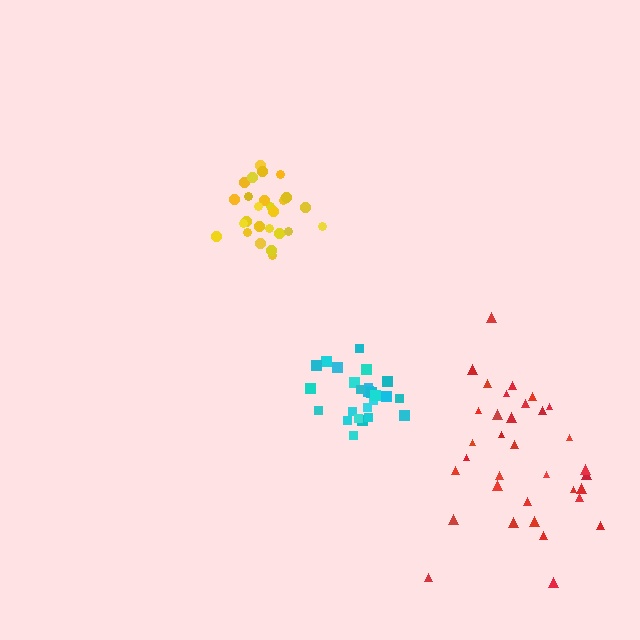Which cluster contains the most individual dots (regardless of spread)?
Red (34).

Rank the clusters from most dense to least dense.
yellow, cyan, red.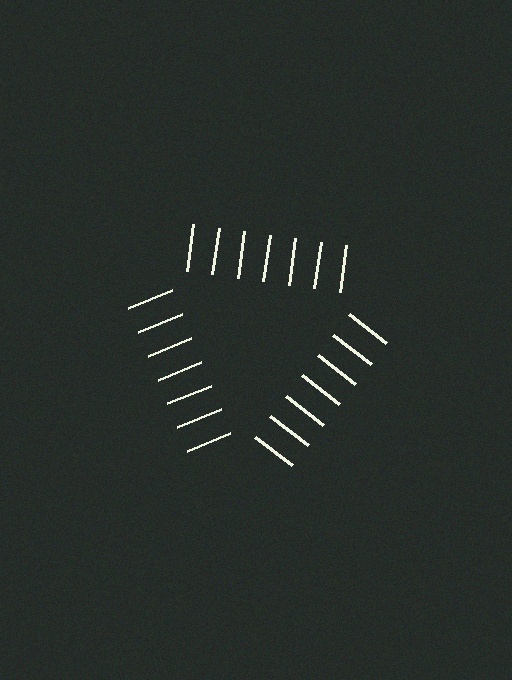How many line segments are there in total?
21 — 7 along each of the 3 edges.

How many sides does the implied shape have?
3 sides — the line-ends trace a triangle.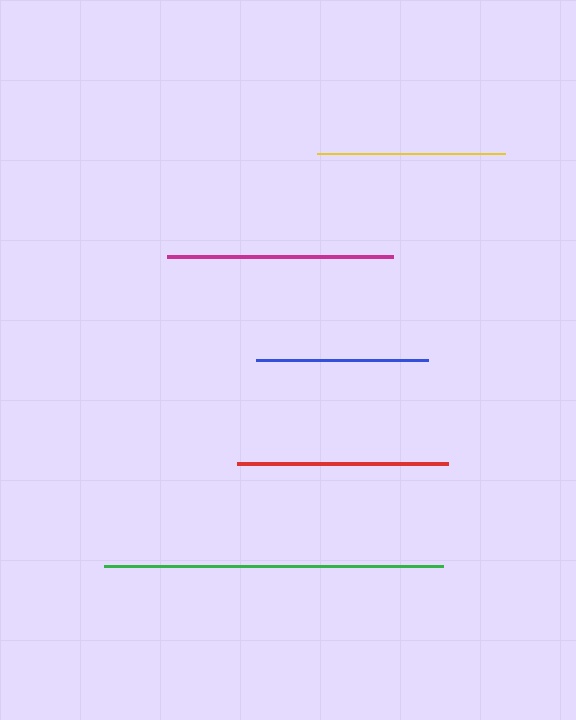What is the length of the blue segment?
The blue segment is approximately 172 pixels long.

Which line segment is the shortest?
The blue line is the shortest at approximately 172 pixels.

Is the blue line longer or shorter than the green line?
The green line is longer than the blue line.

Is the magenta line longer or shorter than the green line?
The green line is longer than the magenta line.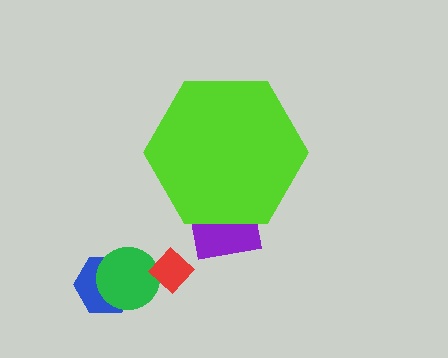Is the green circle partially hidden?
No, the green circle is fully visible.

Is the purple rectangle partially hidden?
Yes, the purple rectangle is partially hidden behind the lime hexagon.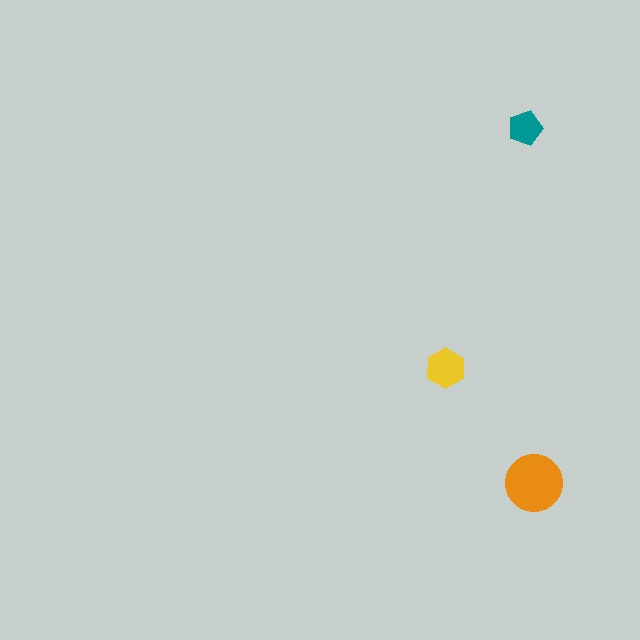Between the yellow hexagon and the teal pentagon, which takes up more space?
The yellow hexagon.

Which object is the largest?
The orange circle.